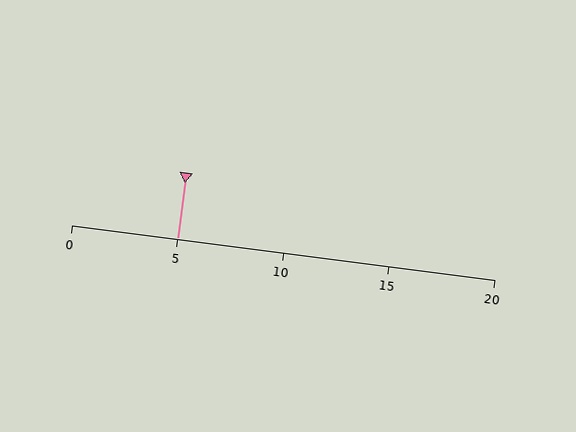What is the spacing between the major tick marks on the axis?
The major ticks are spaced 5 apart.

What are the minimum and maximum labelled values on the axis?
The axis runs from 0 to 20.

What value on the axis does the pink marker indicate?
The marker indicates approximately 5.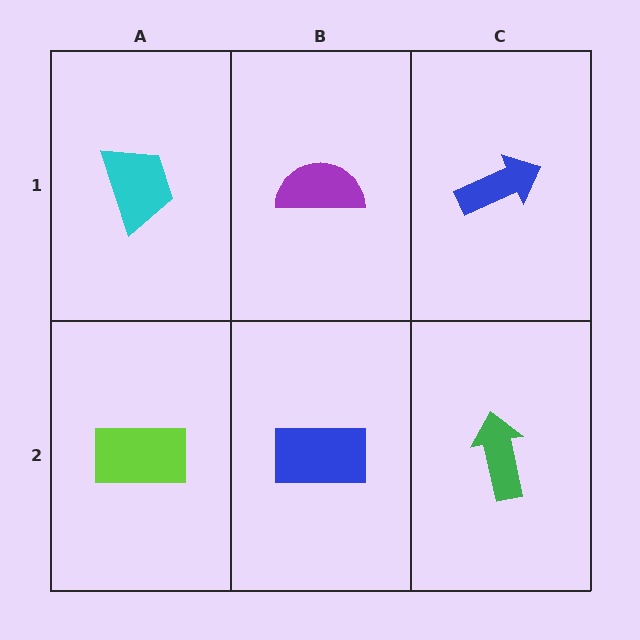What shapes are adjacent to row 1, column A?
A lime rectangle (row 2, column A), a purple semicircle (row 1, column B).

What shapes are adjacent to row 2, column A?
A cyan trapezoid (row 1, column A), a blue rectangle (row 2, column B).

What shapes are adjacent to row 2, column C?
A blue arrow (row 1, column C), a blue rectangle (row 2, column B).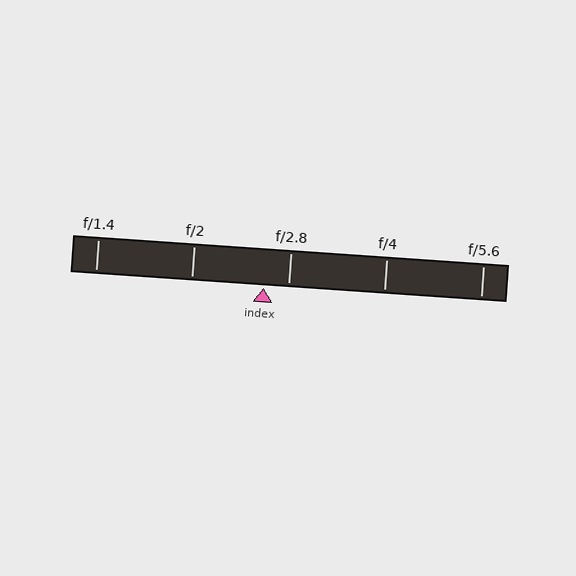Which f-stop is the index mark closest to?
The index mark is closest to f/2.8.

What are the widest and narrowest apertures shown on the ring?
The widest aperture shown is f/1.4 and the narrowest is f/5.6.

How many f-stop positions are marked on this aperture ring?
There are 5 f-stop positions marked.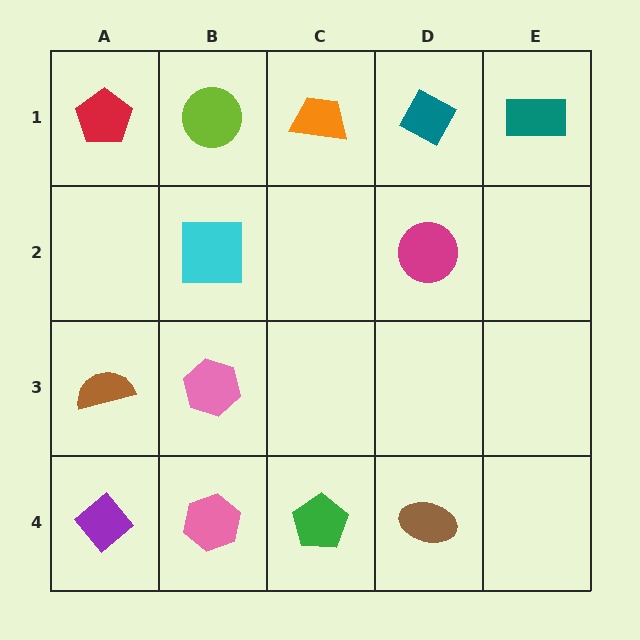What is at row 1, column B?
A lime circle.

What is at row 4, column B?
A pink hexagon.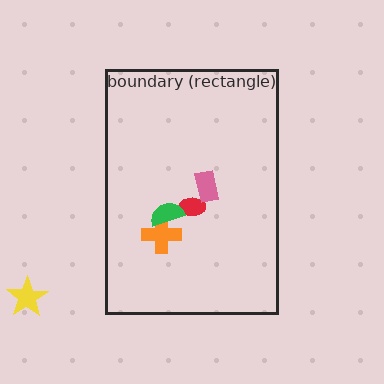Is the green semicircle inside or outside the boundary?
Inside.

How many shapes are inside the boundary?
4 inside, 1 outside.